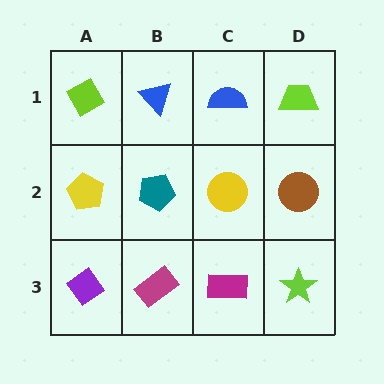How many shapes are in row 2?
4 shapes.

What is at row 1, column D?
A lime trapezoid.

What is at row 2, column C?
A yellow circle.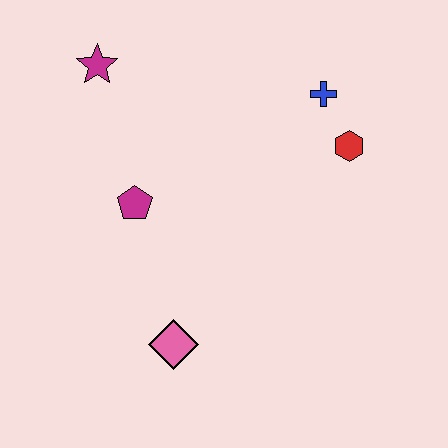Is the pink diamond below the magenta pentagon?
Yes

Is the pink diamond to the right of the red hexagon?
No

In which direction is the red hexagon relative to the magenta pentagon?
The red hexagon is to the right of the magenta pentagon.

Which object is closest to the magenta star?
The magenta pentagon is closest to the magenta star.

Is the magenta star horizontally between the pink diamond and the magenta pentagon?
No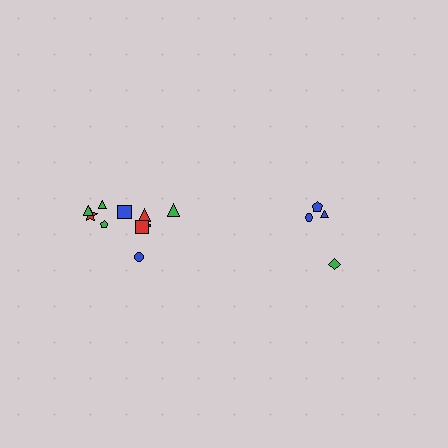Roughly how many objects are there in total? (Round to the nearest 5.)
Roughly 15 objects in total.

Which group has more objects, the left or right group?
The left group.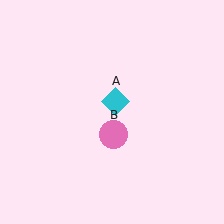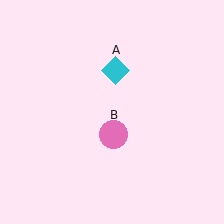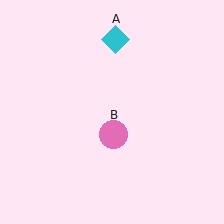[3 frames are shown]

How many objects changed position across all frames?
1 object changed position: cyan diamond (object A).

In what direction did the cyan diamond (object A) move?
The cyan diamond (object A) moved up.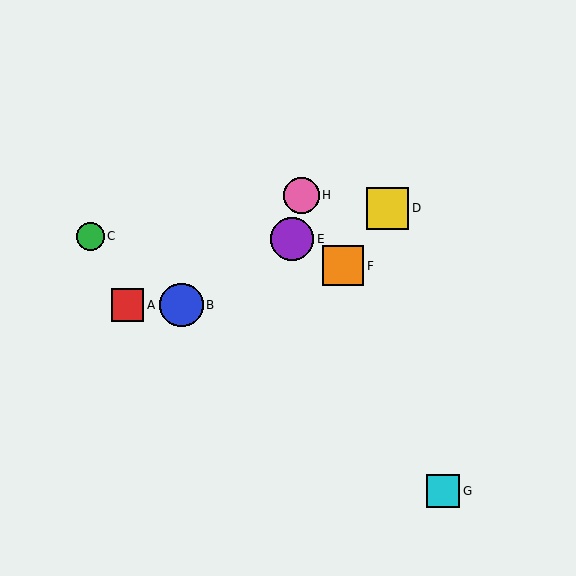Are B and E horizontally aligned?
No, B is at y≈305 and E is at y≈239.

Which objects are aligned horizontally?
Objects A, B are aligned horizontally.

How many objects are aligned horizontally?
2 objects (A, B) are aligned horizontally.